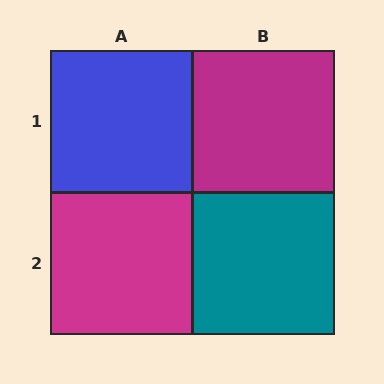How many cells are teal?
1 cell is teal.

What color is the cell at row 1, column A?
Blue.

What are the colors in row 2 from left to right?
Magenta, teal.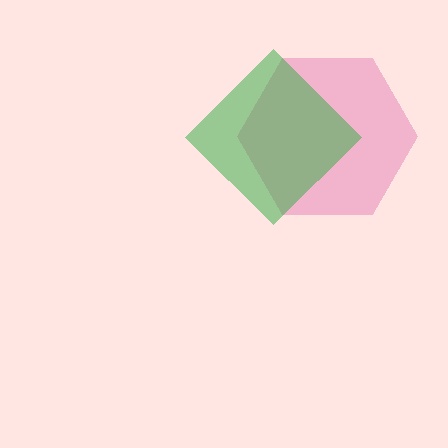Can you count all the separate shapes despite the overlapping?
Yes, there are 2 separate shapes.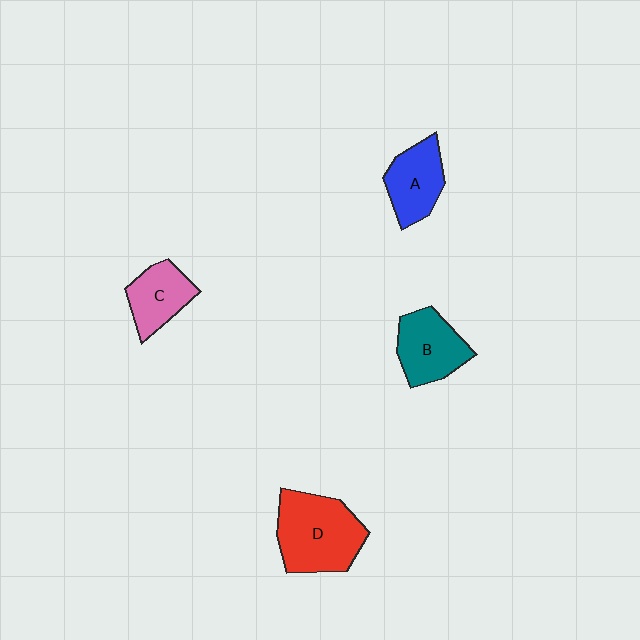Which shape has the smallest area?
Shape C (pink).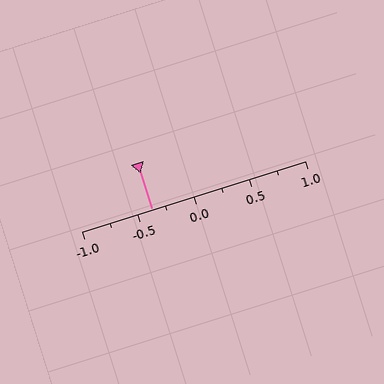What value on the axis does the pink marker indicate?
The marker indicates approximately -0.38.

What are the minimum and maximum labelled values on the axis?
The axis runs from -1.0 to 1.0.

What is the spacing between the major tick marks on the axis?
The major ticks are spaced 0.5 apart.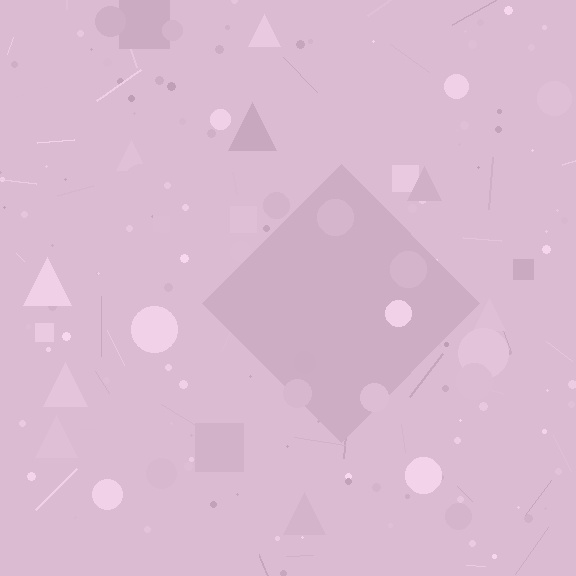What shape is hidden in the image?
A diamond is hidden in the image.